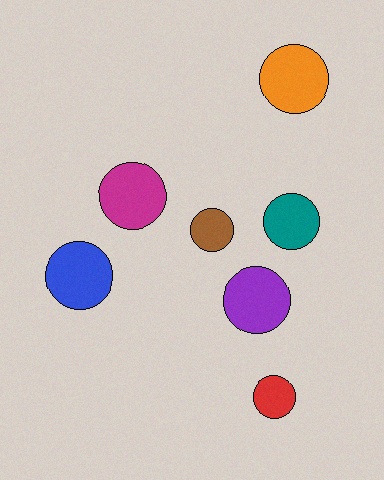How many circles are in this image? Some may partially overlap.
There are 7 circles.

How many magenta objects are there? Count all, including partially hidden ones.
There is 1 magenta object.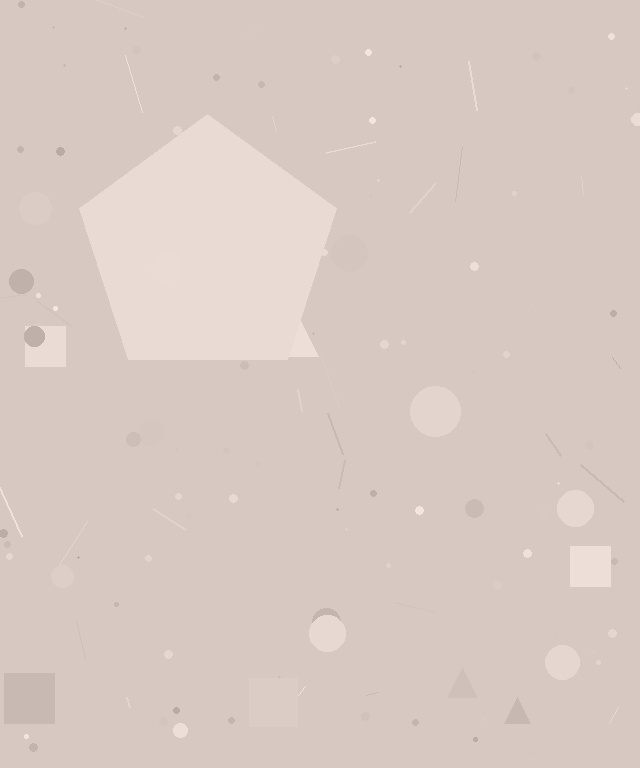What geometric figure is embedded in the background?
A pentagon is embedded in the background.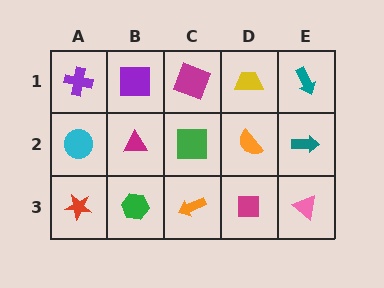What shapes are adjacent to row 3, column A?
A cyan circle (row 2, column A), a green hexagon (row 3, column B).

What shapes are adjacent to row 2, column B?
A purple square (row 1, column B), a green hexagon (row 3, column B), a cyan circle (row 2, column A), a green square (row 2, column C).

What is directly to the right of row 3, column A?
A green hexagon.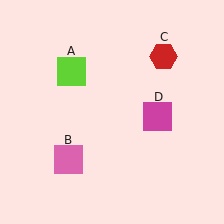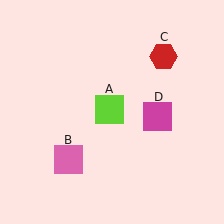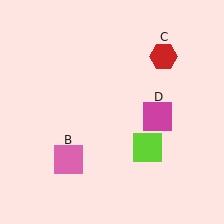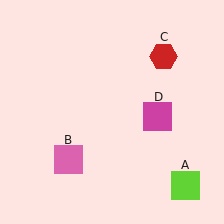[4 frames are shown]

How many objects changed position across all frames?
1 object changed position: lime square (object A).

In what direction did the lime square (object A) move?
The lime square (object A) moved down and to the right.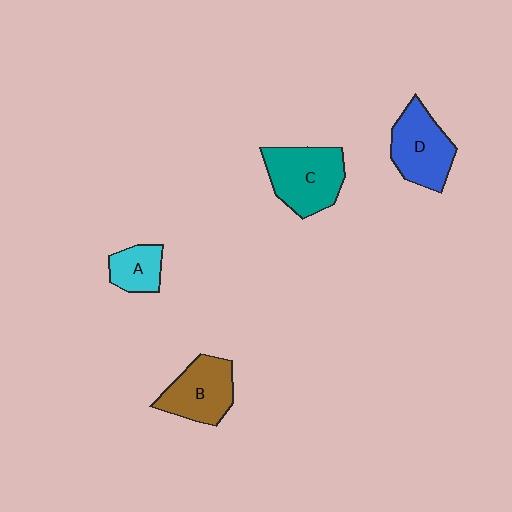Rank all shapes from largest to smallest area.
From largest to smallest: C (teal), D (blue), B (brown), A (cyan).